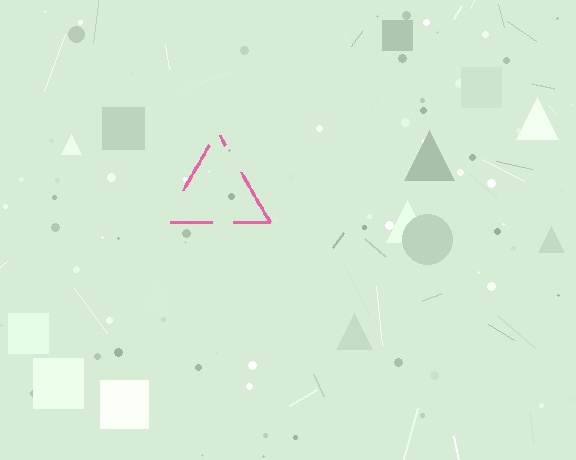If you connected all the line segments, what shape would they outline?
They would outline a triangle.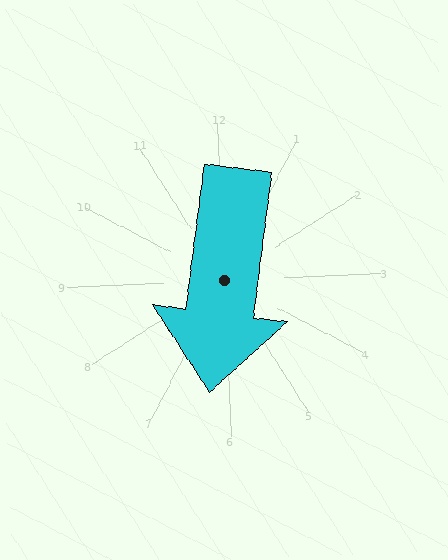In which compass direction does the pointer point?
South.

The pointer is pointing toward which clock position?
Roughly 6 o'clock.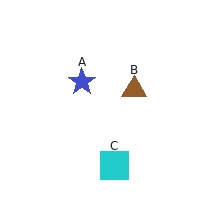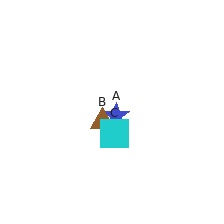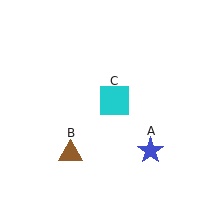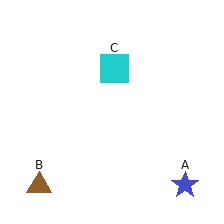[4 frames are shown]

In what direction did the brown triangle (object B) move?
The brown triangle (object B) moved down and to the left.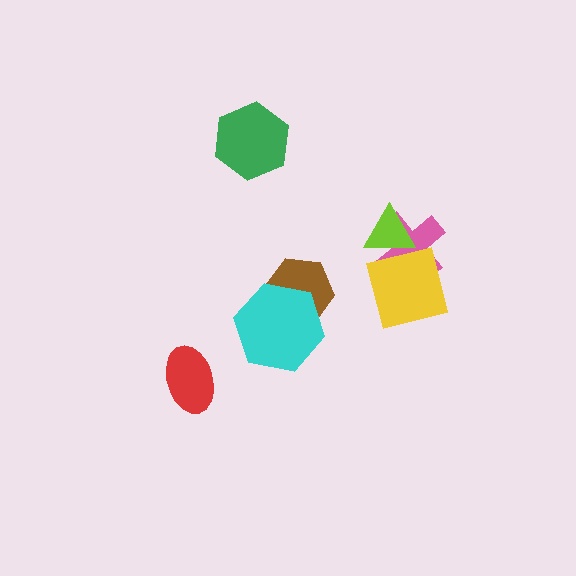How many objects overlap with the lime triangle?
2 objects overlap with the lime triangle.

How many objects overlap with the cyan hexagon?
1 object overlaps with the cyan hexagon.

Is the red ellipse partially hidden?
No, no other shape covers it.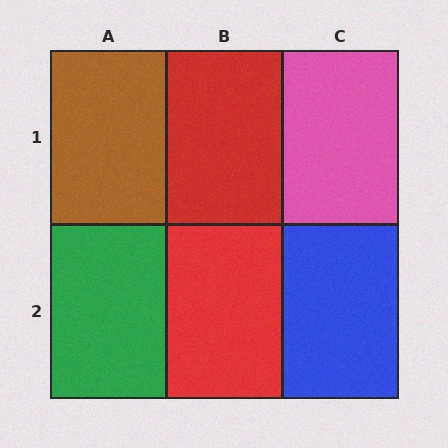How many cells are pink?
1 cell is pink.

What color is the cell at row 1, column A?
Brown.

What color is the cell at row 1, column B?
Red.